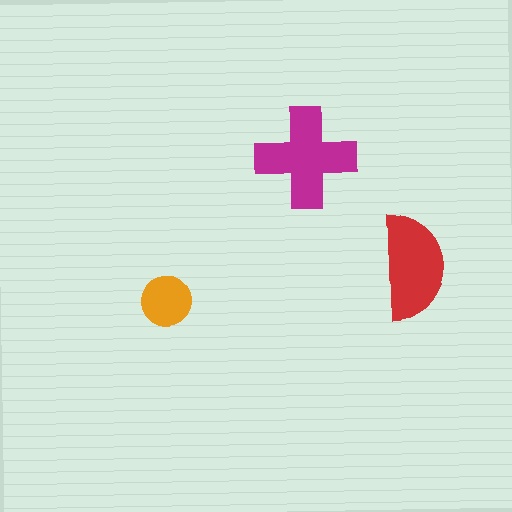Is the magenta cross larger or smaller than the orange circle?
Larger.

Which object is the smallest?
The orange circle.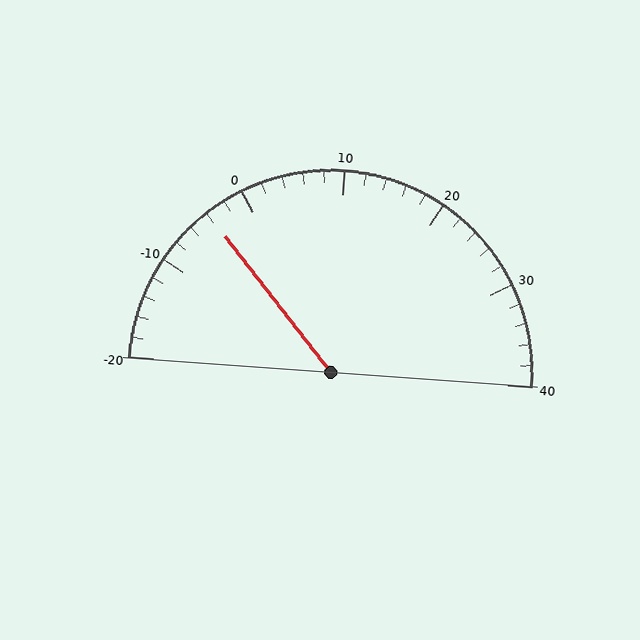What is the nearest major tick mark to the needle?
The nearest major tick mark is 0.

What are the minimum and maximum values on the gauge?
The gauge ranges from -20 to 40.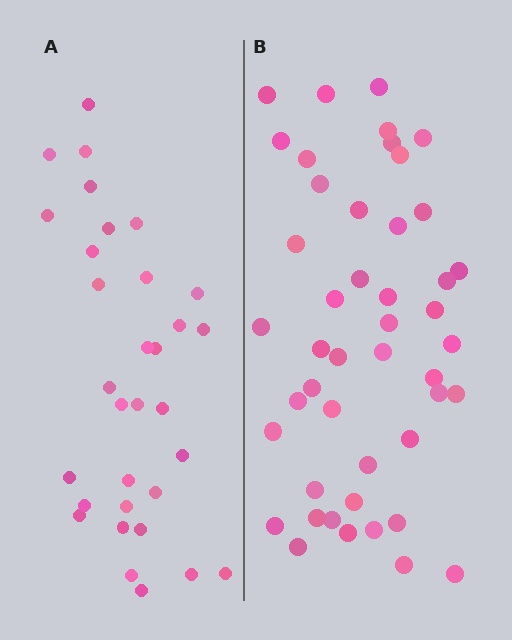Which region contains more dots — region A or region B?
Region B (the right region) has more dots.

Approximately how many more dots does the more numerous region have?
Region B has approximately 15 more dots than region A.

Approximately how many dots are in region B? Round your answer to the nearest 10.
About 50 dots. (The exact count is 46, which rounds to 50.)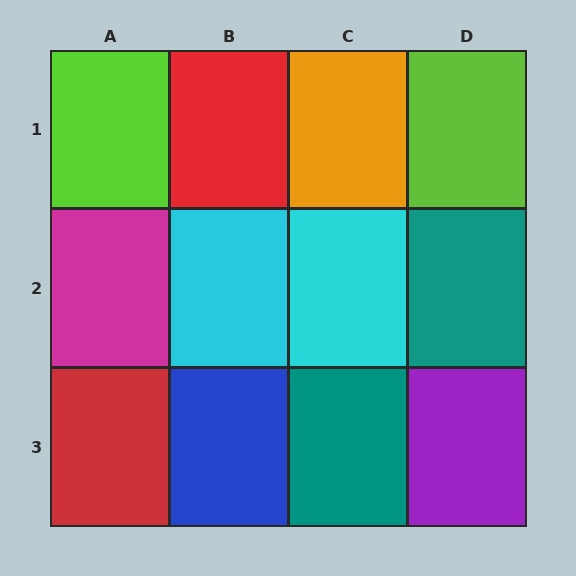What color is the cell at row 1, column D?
Lime.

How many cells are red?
2 cells are red.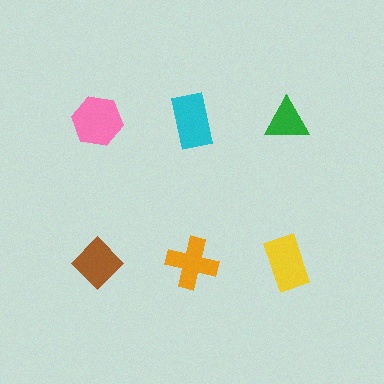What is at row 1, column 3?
A green triangle.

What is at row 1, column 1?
A pink hexagon.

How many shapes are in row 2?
3 shapes.